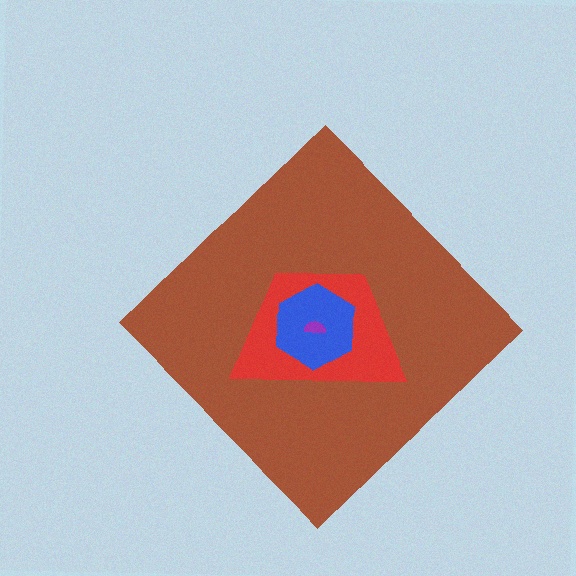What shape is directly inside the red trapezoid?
The blue hexagon.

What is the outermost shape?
The brown diamond.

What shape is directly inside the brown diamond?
The red trapezoid.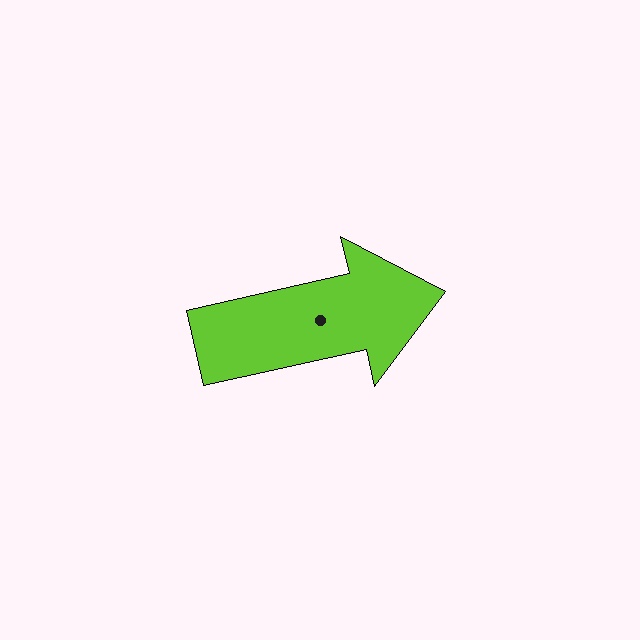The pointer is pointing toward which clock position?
Roughly 3 o'clock.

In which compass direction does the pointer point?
East.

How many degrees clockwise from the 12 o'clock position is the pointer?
Approximately 77 degrees.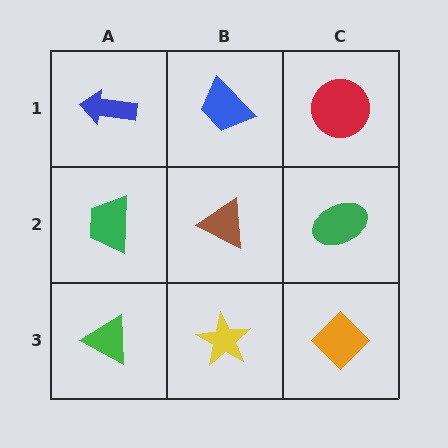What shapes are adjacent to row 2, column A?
A blue arrow (row 1, column A), a green triangle (row 3, column A), a brown triangle (row 2, column B).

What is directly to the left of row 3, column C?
A yellow star.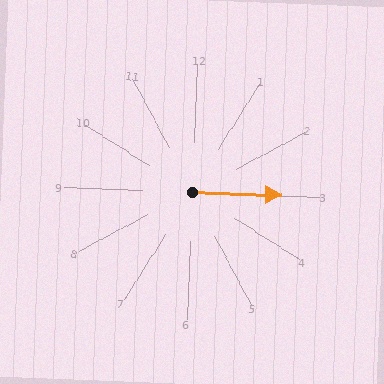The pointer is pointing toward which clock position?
Roughly 3 o'clock.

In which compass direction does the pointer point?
East.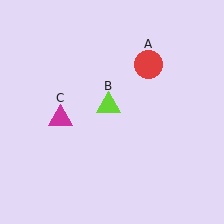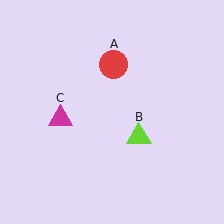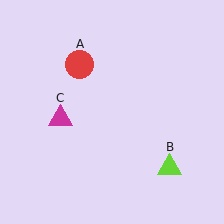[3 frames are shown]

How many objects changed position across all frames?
2 objects changed position: red circle (object A), lime triangle (object B).